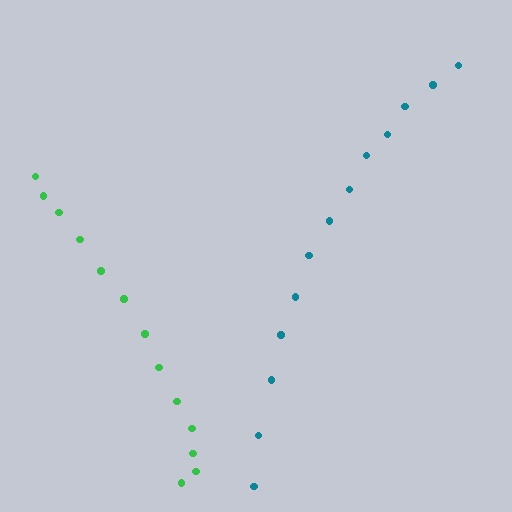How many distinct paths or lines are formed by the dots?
There are 2 distinct paths.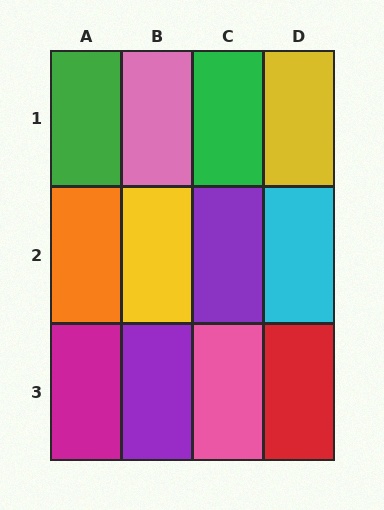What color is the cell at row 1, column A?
Green.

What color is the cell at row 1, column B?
Pink.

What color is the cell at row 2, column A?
Orange.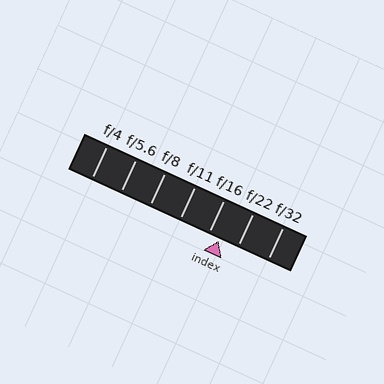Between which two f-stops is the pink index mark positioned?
The index mark is between f/16 and f/22.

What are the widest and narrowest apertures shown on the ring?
The widest aperture shown is f/4 and the narrowest is f/32.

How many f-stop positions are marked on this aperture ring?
There are 7 f-stop positions marked.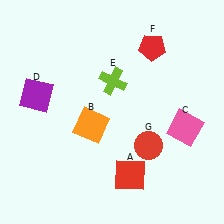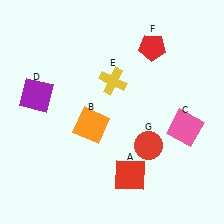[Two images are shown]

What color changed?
The cross (E) changed from lime in Image 1 to yellow in Image 2.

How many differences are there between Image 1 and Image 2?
There is 1 difference between the two images.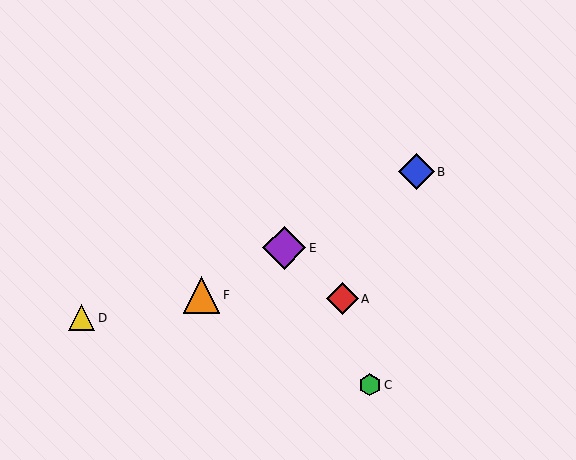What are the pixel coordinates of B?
Object B is at (416, 172).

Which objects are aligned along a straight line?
Objects B, E, F are aligned along a straight line.